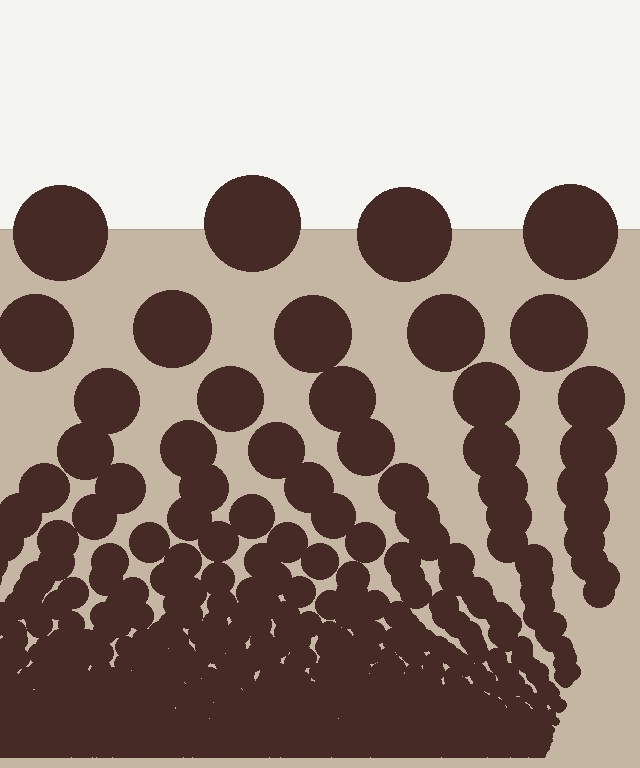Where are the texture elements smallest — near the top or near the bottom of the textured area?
Near the bottom.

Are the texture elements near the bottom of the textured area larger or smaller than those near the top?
Smaller. The gradient is inverted — elements near the bottom are smaller and denser.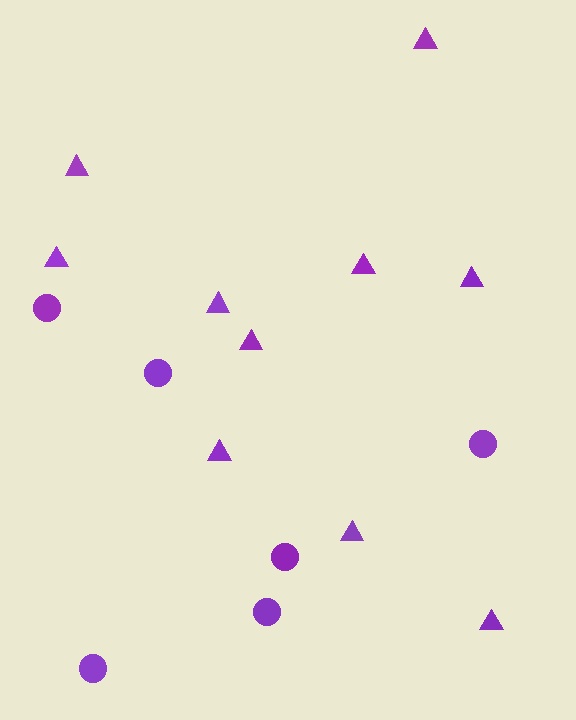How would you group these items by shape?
There are 2 groups: one group of circles (6) and one group of triangles (10).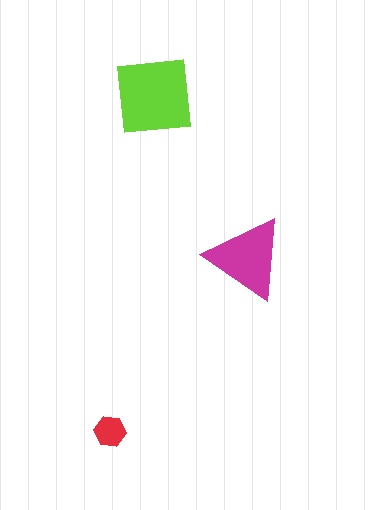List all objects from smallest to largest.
The red hexagon, the magenta triangle, the lime square.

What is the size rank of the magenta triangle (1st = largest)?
2nd.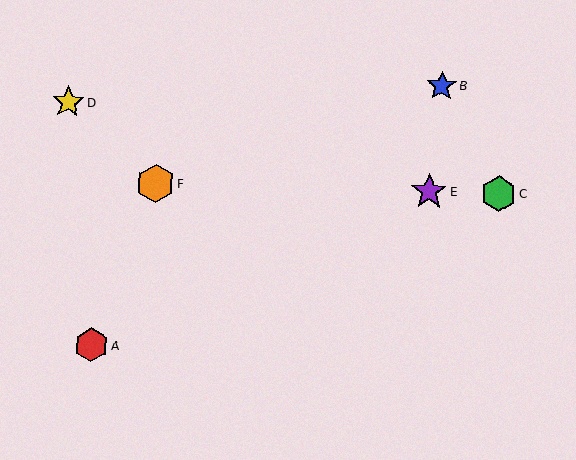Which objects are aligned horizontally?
Objects C, E, F are aligned horizontally.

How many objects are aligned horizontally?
3 objects (C, E, F) are aligned horizontally.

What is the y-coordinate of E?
Object E is at y≈192.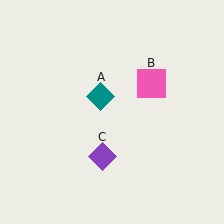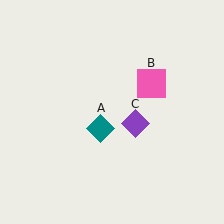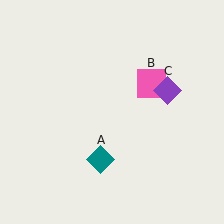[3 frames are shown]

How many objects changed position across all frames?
2 objects changed position: teal diamond (object A), purple diamond (object C).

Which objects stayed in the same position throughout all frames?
Pink square (object B) remained stationary.